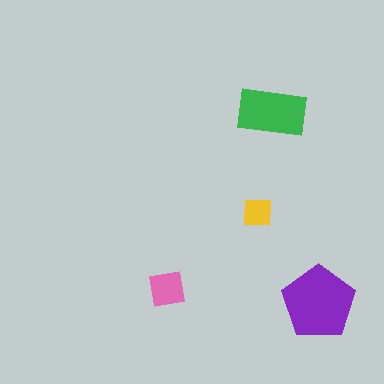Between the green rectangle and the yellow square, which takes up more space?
The green rectangle.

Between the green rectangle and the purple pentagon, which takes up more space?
The purple pentagon.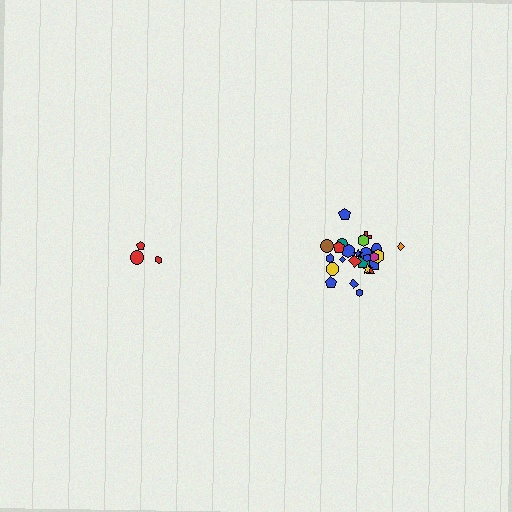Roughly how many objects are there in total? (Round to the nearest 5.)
Roughly 30 objects in total.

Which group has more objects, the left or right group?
The right group.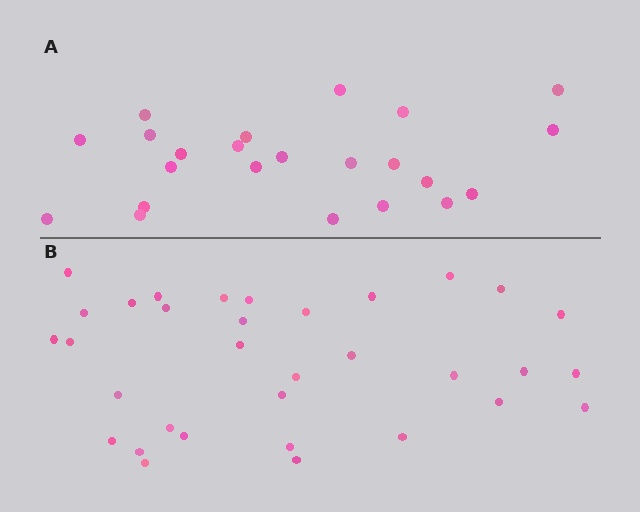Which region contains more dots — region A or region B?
Region B (the bottom region) has more dots.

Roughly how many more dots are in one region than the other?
Region B has roughly 10 or so more dots than region A.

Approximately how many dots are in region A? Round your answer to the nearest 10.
About 20 dots. (The exact count is 23, which rounds to 20.)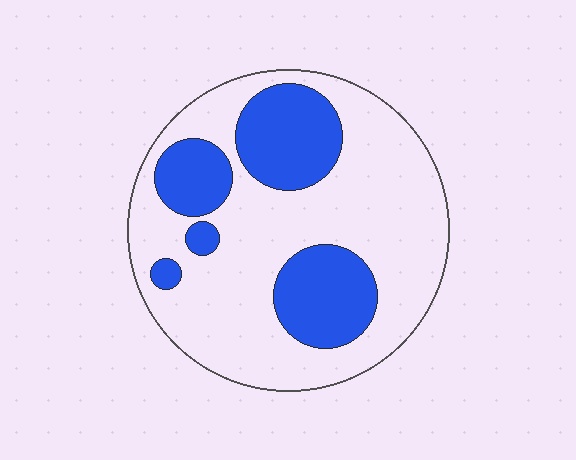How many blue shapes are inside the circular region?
5.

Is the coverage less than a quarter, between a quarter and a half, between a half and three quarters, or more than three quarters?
Between a quarter and a half.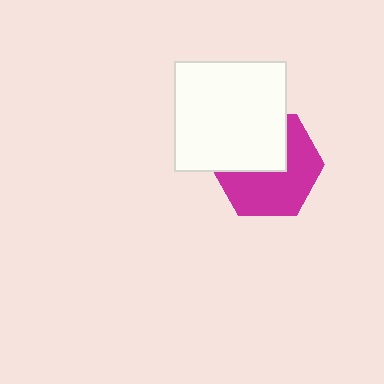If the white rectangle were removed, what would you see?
You would see the complete magenta hexagon.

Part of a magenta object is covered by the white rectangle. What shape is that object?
It is a hexagon.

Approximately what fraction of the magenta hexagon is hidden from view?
Roughly 43% of the magenta hexagon is hidden behind the white rectangle.